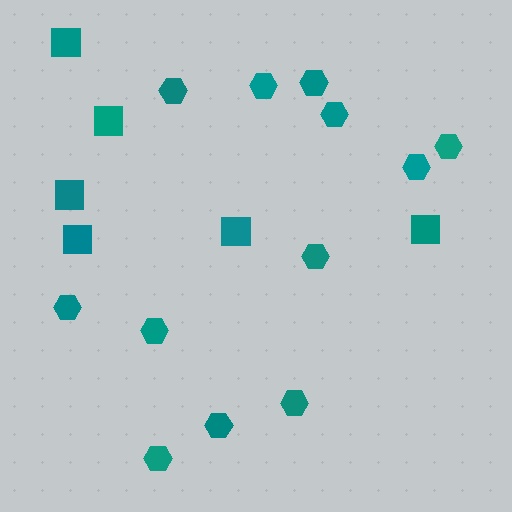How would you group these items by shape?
There are 2 groups: one group of squares (6) and one group of hexagons (12).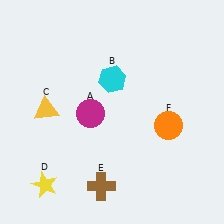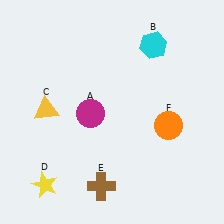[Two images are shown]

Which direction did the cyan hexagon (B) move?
The cyan hexagon (B) moved right.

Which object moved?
The cyan hexagon (B) moved right.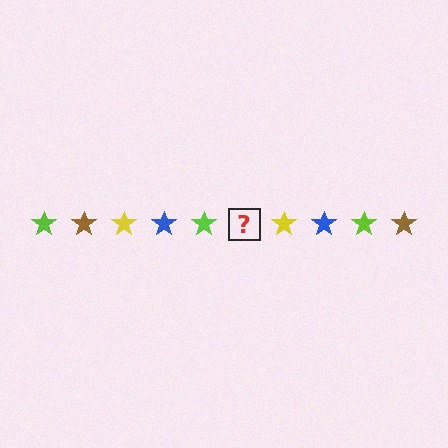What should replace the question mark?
The question mark should be replaced with a brown star.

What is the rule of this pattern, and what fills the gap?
The rule is that the pattern cycles through lime, brown, yellow, blue stars. The gap should be filled with a brown star.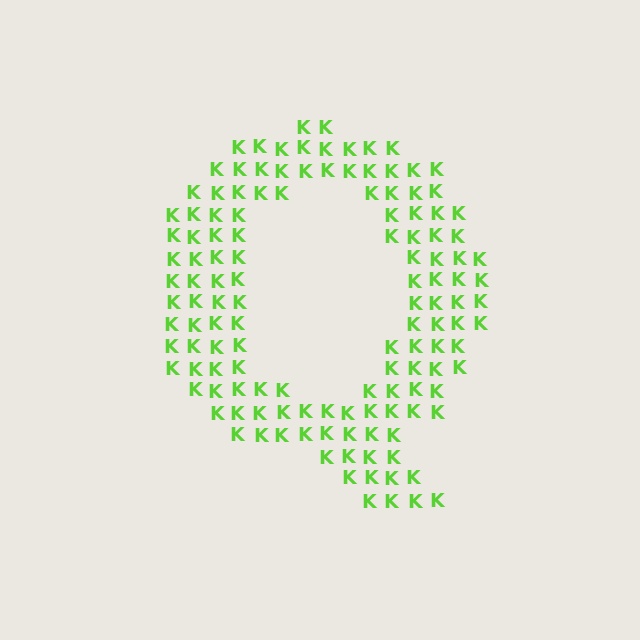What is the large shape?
The large shape is the letter Q.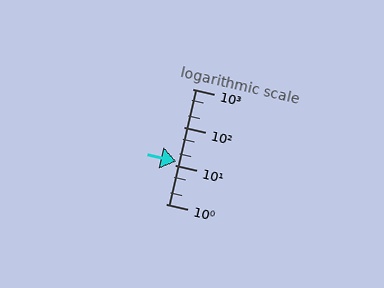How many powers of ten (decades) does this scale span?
The scale spans 3 decades, from 1 to 1000.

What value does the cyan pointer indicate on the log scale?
The pointer indicates approximately 13.